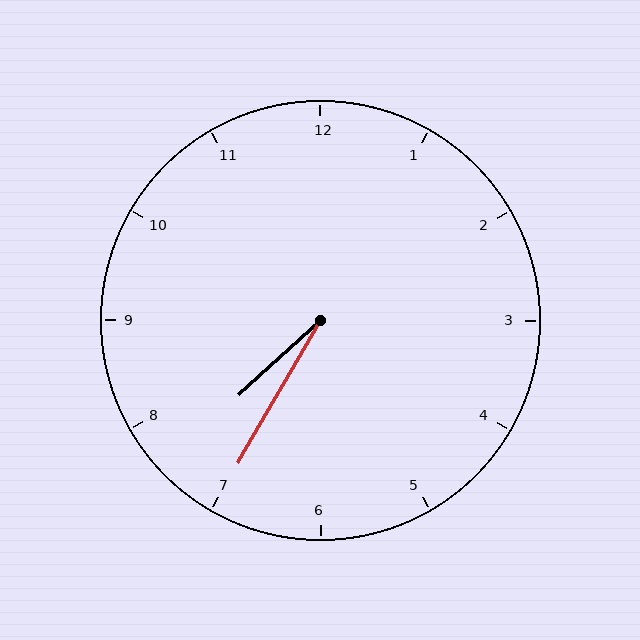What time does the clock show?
7:35.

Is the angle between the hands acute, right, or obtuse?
It is acute.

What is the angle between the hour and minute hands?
Approximately 18 degrees.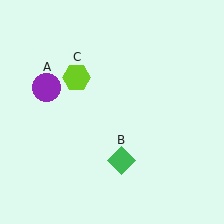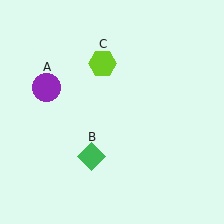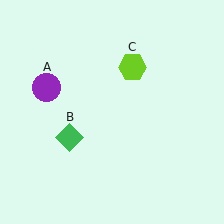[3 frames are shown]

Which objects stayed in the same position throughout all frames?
Purple circle (object A) remained stationary.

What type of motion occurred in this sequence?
The green diamond (object B), lime hexagon (object C) rotated clockwise around the center of the scene.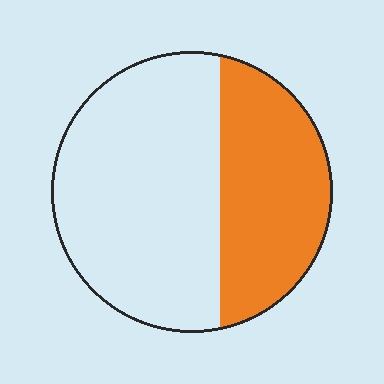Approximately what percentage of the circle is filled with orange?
Approximately 35%.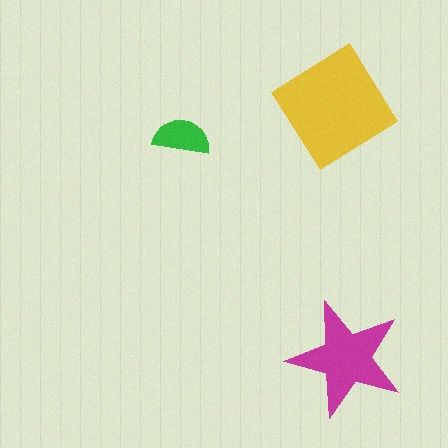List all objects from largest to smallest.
The yellow diamond, the magenta star, the green semicircle.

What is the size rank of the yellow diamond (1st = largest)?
1st.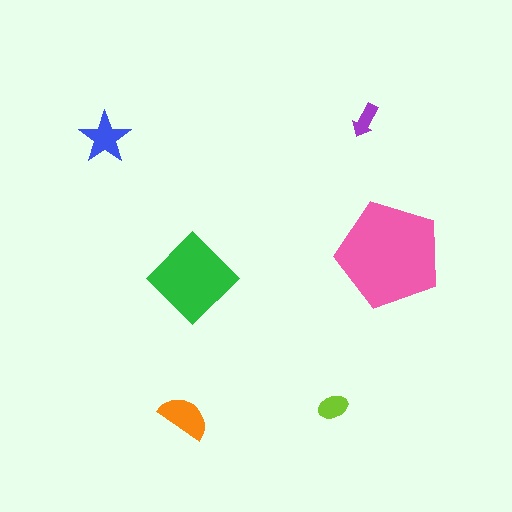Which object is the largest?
The pink pentagon.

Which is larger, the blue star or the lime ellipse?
The blue star.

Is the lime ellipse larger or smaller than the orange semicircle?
Smaller.